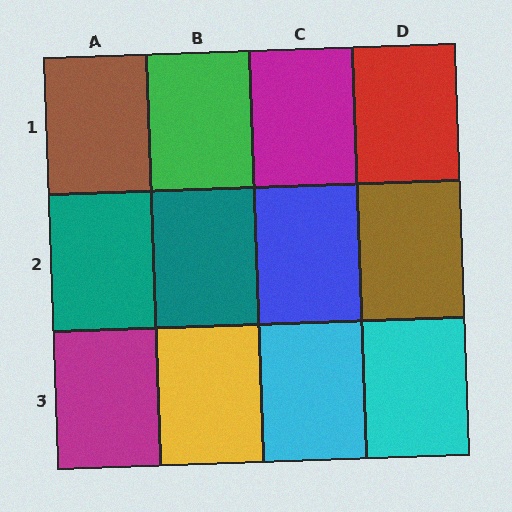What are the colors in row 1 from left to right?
Brown, green, magenta, red.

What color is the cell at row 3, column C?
Cyan.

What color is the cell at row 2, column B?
Teal.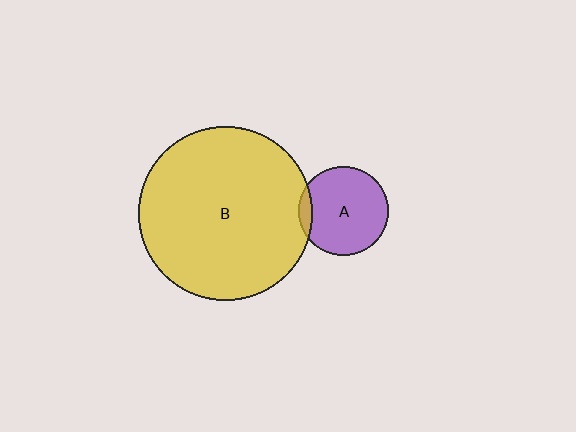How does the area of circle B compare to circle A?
Approximately 3.8 times.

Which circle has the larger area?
Circle B (yellow).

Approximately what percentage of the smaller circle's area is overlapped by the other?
Approximately 10%.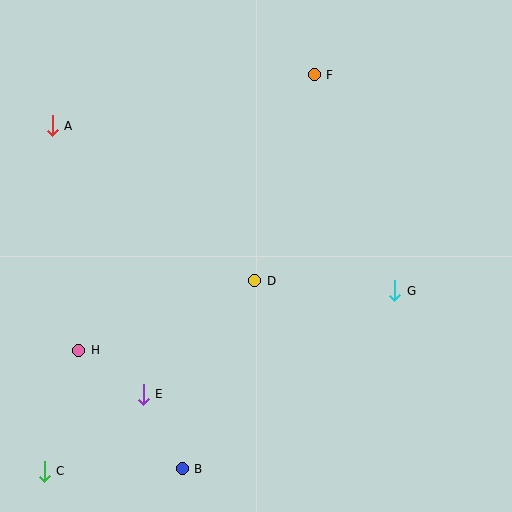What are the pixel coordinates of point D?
Point D is at (255, 281).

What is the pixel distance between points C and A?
The distance between C and A is 346 pixels.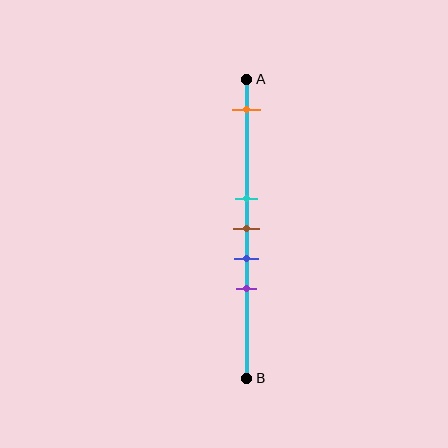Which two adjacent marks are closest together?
The cyan and brown marks are the closest adjacent pair.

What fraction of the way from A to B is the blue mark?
The blue mark is approximately 60% (0.6) of the way from A to B.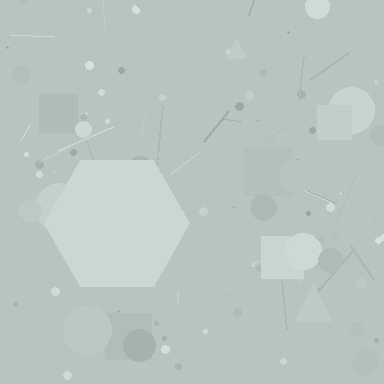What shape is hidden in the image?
A hexagon is hidden in the image.